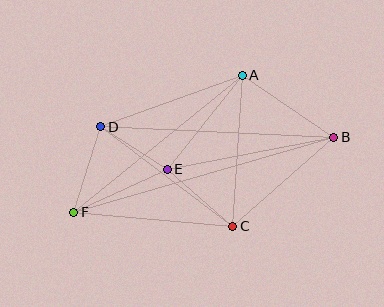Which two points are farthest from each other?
Points B and F are farthest from each other.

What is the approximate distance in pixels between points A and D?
The distance between A and D is approximately 150 pixels.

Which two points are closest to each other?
Points D and E are closest to each other.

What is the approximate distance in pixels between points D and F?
The distance between D and F is approximately 90 pixels.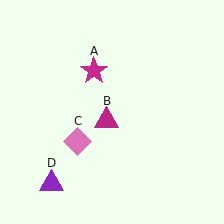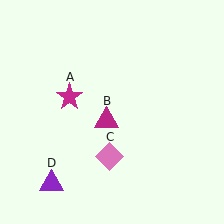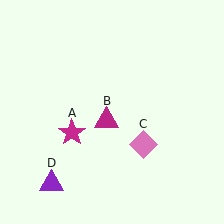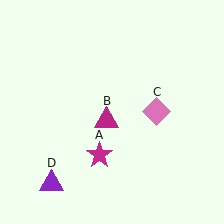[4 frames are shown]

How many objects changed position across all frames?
2 objects changed position: magenta star (object A), pink diamond (object C).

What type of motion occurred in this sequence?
The magenta star (object A), pink diamond (object C) rotated counterclockwise around the center of the scene.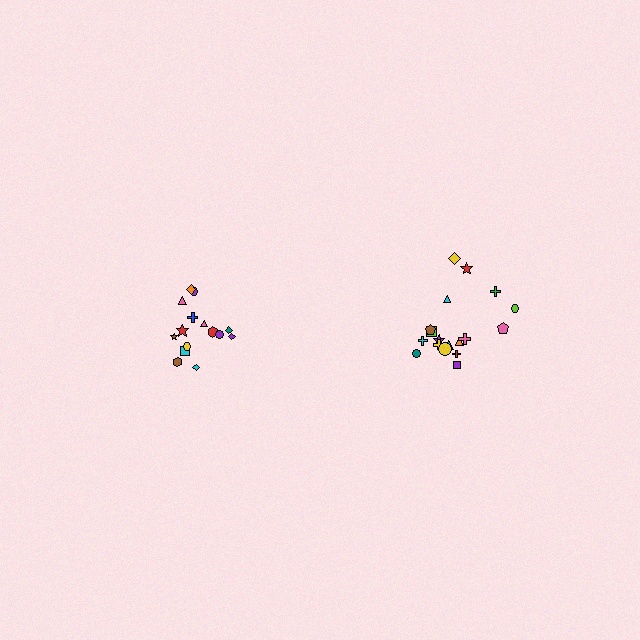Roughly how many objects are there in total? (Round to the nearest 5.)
Roughly 35 objects in total.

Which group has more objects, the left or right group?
The right group.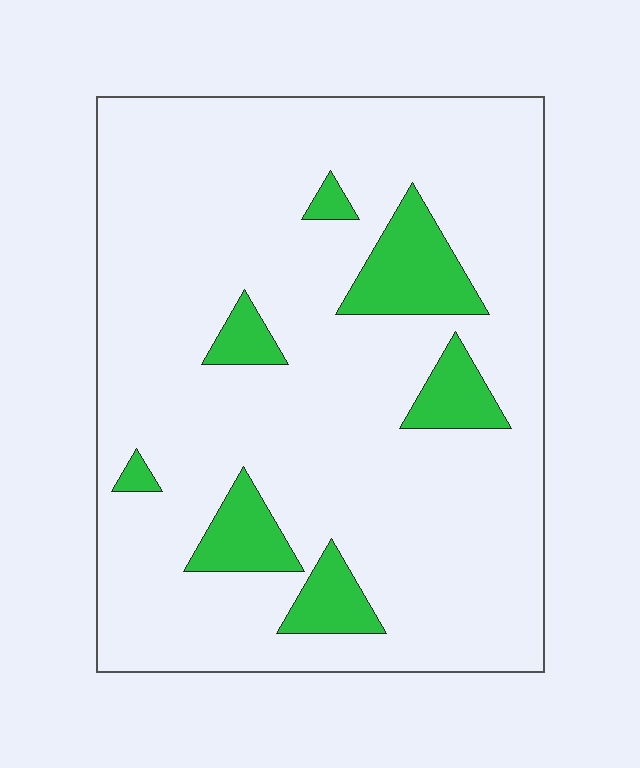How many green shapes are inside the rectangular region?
7.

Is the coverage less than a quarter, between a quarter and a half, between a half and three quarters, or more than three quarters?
Less than a quarter.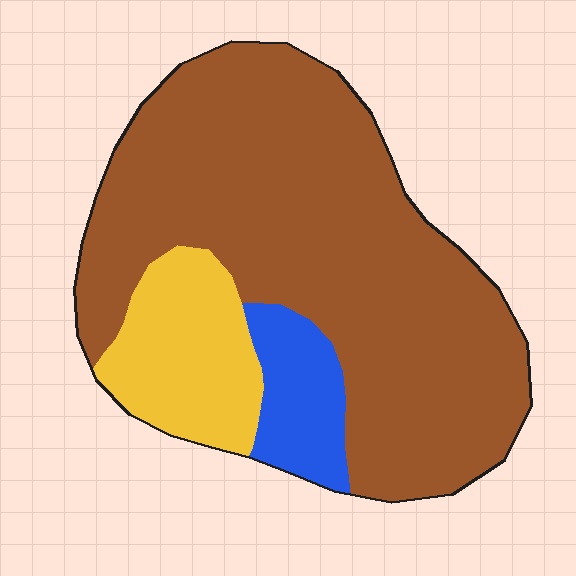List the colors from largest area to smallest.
From largest to smallest: brown, yellow, blue.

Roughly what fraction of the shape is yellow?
Yellow covers roughly 15% of the shape.